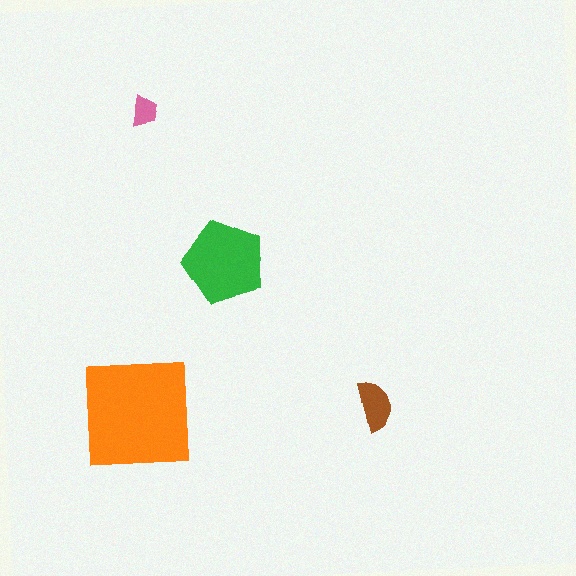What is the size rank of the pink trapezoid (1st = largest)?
4th.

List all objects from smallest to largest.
The pink trapezoid, the brown semicircle, the green pentagon, the orange square.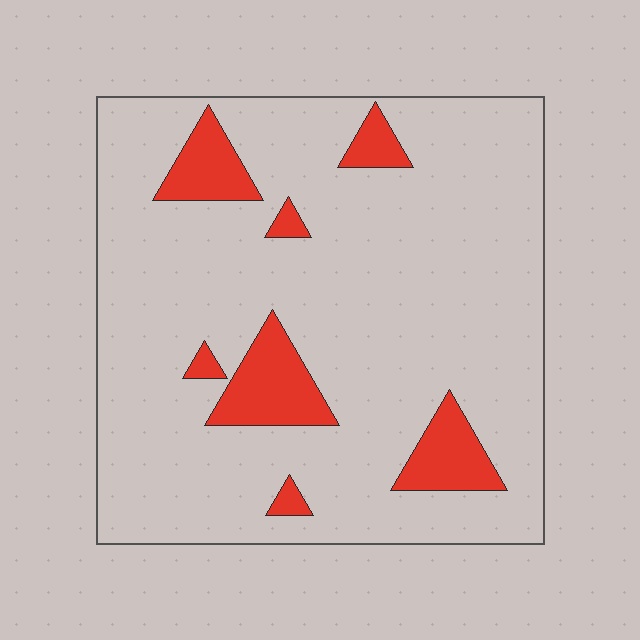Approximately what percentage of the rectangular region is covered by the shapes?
Approximately 10%.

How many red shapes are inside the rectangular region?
7.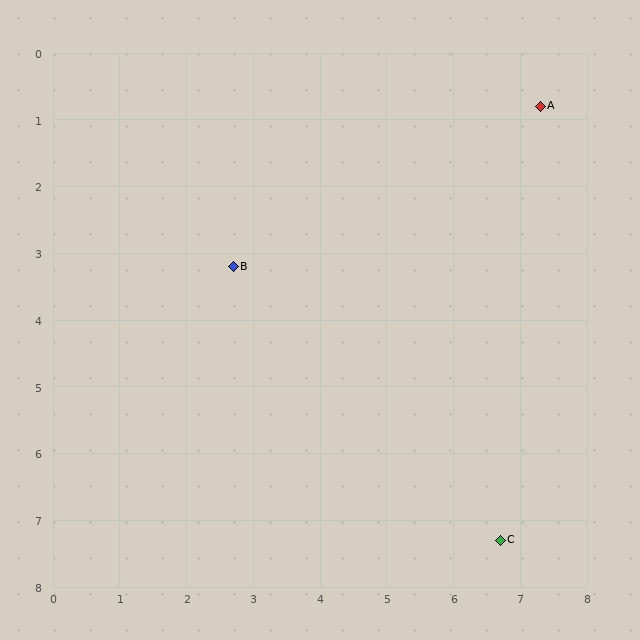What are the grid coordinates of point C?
Point C is at approximately (6.7, 7.3).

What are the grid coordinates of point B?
Point B is at approximately (2.7, 3.2).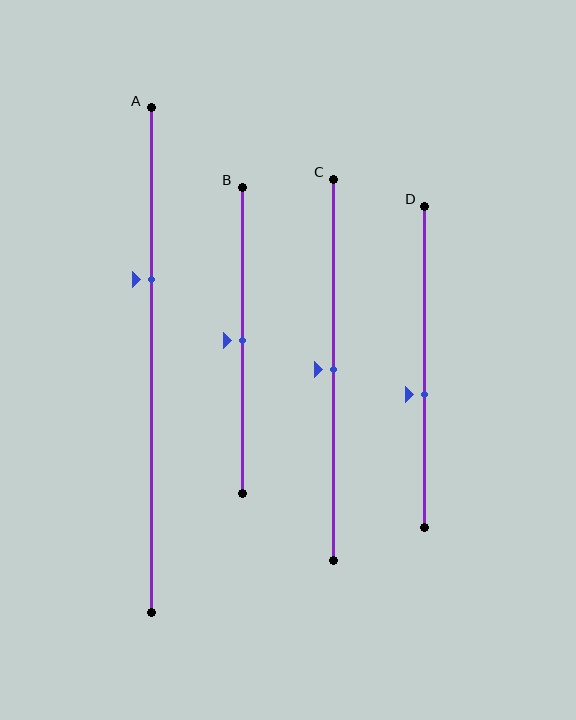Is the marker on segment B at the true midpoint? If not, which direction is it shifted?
Yes, the marker on segment B is at the true midpoint.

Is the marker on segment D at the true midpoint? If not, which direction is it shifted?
No, the marker on segment D is shifted downward by about 9% of the segment length.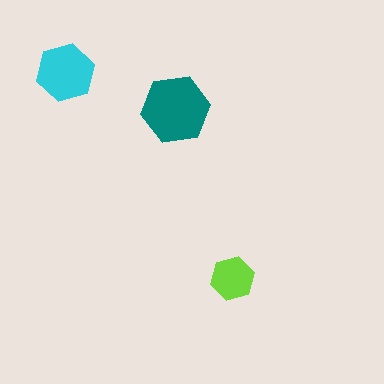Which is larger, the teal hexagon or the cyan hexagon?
The teal one.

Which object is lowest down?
The lime hexagon is bottommost.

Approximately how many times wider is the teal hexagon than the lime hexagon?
About 1.5 times wider.